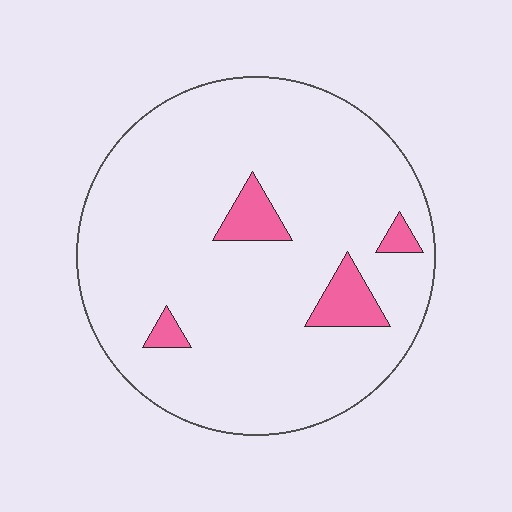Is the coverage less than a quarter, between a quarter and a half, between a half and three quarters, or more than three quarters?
Less than a quarter.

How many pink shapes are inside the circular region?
4.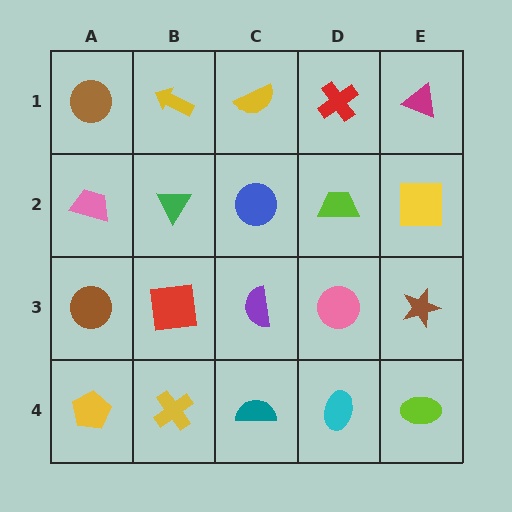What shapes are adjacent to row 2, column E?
A magenta triangle (row 1, column E), a brown star (row 3, column E), a lime trapezoid (row 2, column D).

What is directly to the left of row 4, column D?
A teal semicircle.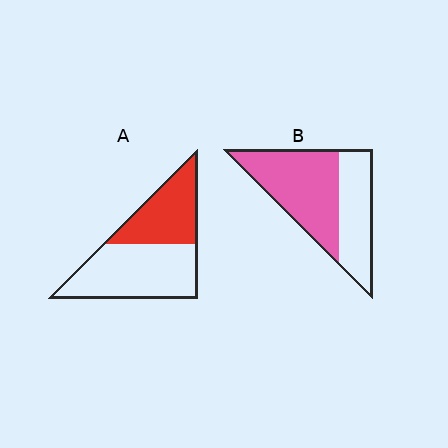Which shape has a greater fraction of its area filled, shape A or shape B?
Shape B.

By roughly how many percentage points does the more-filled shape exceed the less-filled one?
By roughly 20 percentage points (B over A).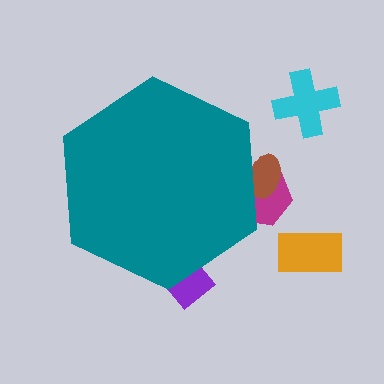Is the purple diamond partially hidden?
Yes, the purple diamond is partially hidden behind the teal hexagon.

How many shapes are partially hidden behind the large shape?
3 shapes are partially hidden.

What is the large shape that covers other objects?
A teal hexagon.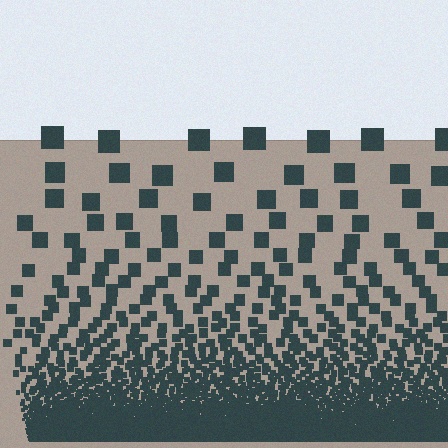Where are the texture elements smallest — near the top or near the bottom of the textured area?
Near the bottom.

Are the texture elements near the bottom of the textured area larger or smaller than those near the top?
Smaller. The gradient is inverted — elements near the bottom are smaller and denser.